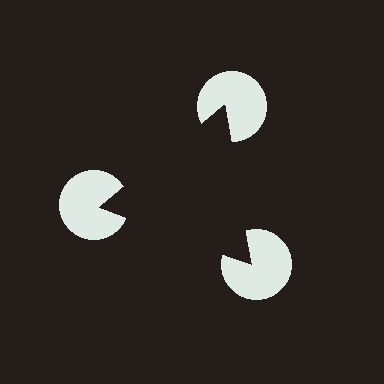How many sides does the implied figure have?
3 sides.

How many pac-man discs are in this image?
There are 3 — one at each vertex of the illusory triangle.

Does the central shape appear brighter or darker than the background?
It typically appears slightly darker than the background, even though no actual brightness change is drawn.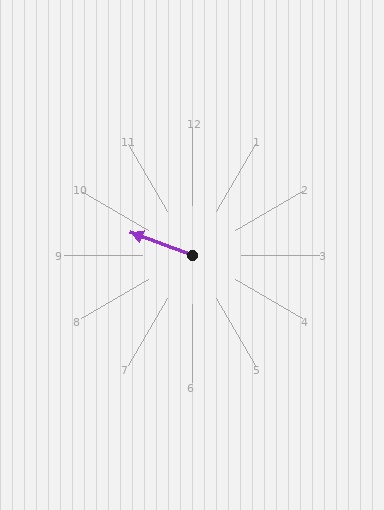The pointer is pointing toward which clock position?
Roughly 10 o'clock.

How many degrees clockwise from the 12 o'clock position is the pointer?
Approximately 291 degrees.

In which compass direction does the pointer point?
West.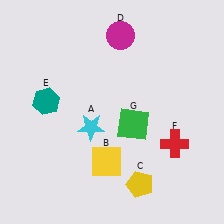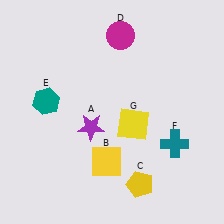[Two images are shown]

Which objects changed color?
A changed from cyan to purple. F changed from red to teal. G changed from green to yellow.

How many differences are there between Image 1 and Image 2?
There are 3 differences between the two images.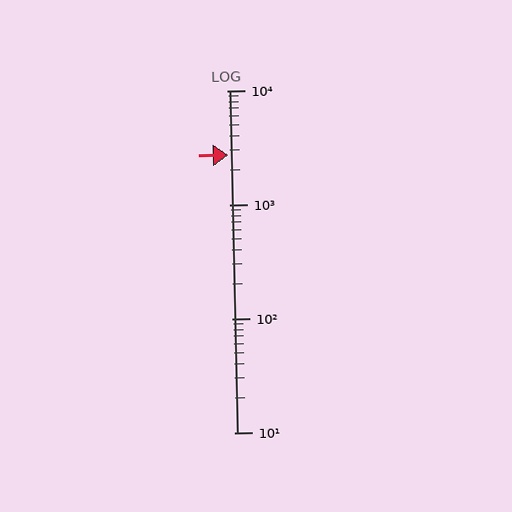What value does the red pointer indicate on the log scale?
The pointer indicates approximately 2700.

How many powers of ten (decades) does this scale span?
The scale spans 3 decades, from 10 to 10000.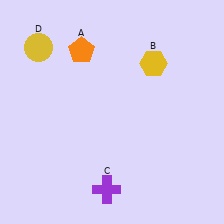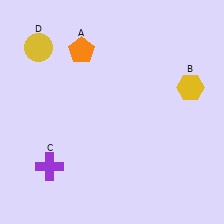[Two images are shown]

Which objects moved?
The objects that moved are: the yellow hexagon (B), the purple cross (C).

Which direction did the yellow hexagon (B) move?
The yellow hexagon (B) moved right.